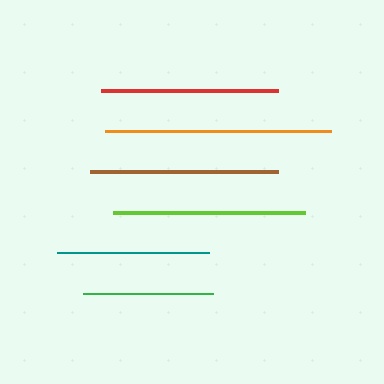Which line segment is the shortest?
The green line is the shortest at approximately 130 pixels.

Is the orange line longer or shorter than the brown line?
The orange line is longer than the brown line.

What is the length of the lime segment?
The lime segment is approximately 192 pixels long.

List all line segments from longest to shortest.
From longest to shortest: orange, lime, brown, red, teal, green.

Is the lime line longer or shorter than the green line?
The lime line is longer than the green line.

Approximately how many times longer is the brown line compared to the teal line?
The brown line is approximately 1.2 times the length of the teal line.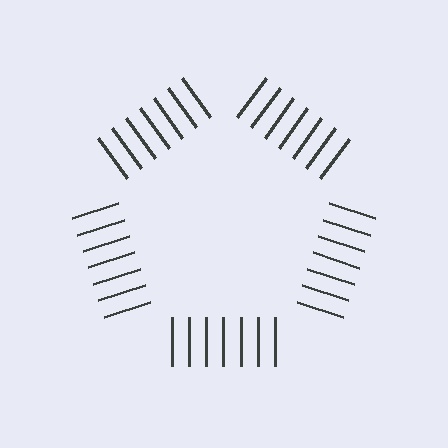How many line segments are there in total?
35 — 7 along each of the 5 edges.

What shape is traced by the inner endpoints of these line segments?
An illusory pentagon — the line segments terminate on its edges but no continuous stroke is drawn.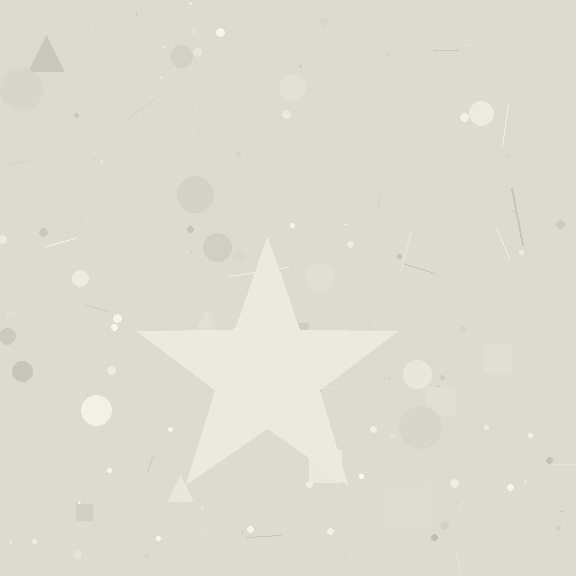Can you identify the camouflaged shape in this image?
The camouflaged shape is a star.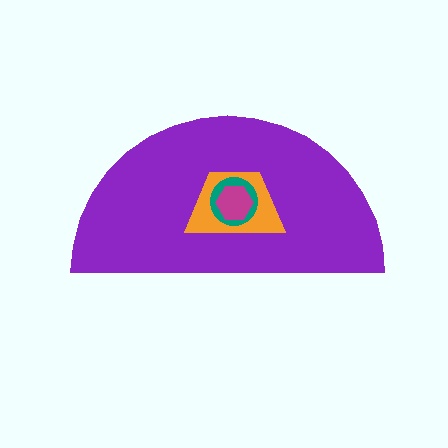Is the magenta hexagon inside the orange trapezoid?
Yes.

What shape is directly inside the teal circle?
The magenta hexagon.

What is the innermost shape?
The magenta hexagon.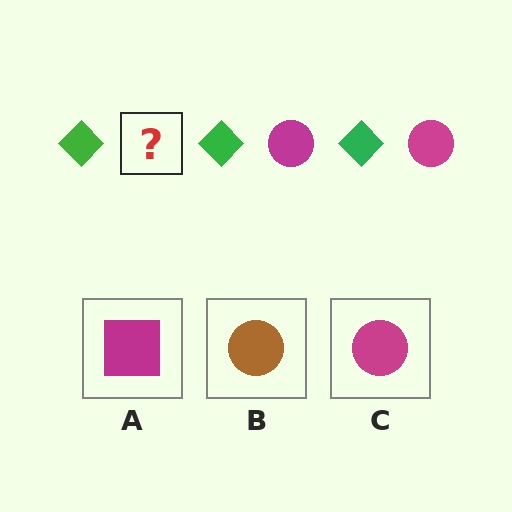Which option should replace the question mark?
Option C.